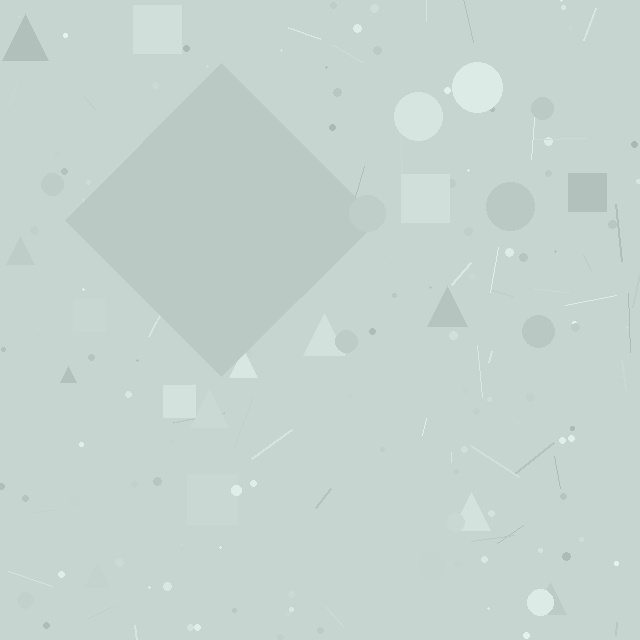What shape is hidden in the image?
A diamond is hidden in the image.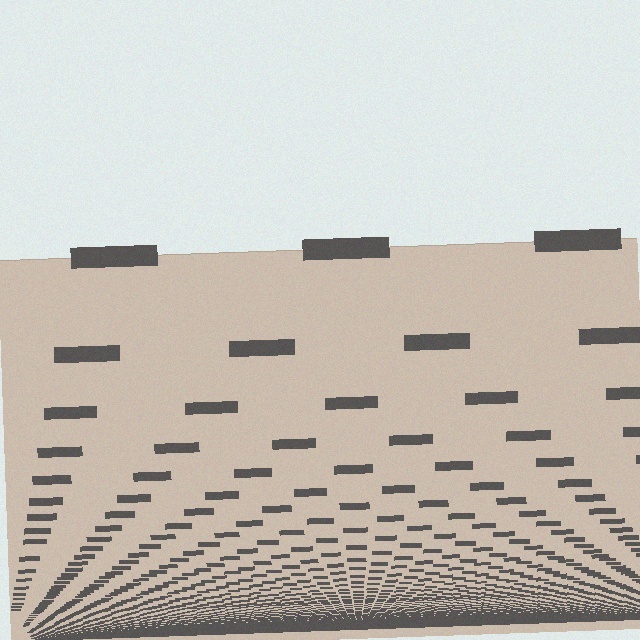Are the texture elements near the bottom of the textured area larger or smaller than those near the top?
Smaller. The gradient is inverted — elements near the bottom are smaller and denser.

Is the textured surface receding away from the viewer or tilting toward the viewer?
The surface appears to tilt toward the viewer. Texture elements get larger and sparser toward the top.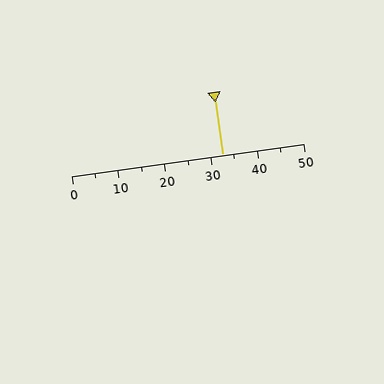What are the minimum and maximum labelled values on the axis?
The axis runs from 0 to 50.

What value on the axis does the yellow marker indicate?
The marker indicates approximately 32.5.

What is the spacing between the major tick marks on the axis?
The major ticks are spaced 10 apart.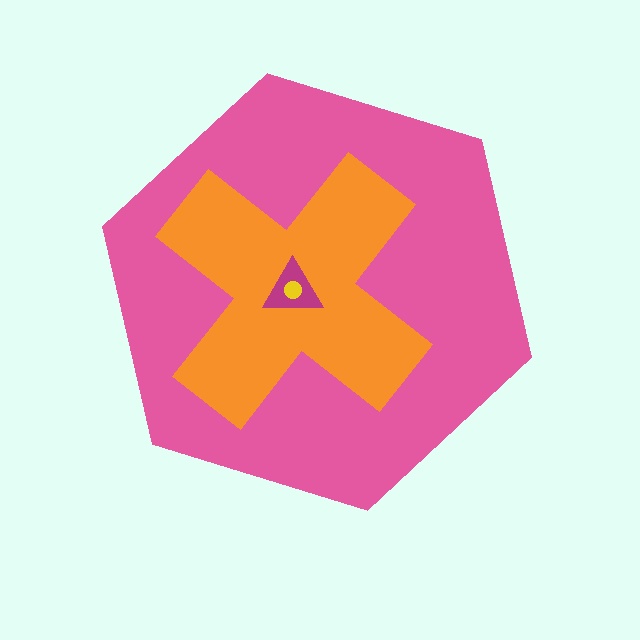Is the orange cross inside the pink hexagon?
Yes.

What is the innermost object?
The yellow circle.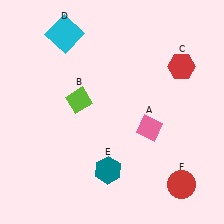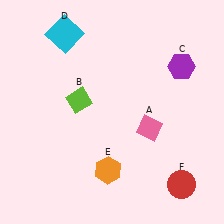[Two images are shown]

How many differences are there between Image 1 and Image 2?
There are 2 differences between the two images.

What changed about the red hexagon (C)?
In Image 1, C is red. In Image 2, it changed to purple.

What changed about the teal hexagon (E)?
In Image 1, E is teal. In Image 2, it changed to orange.